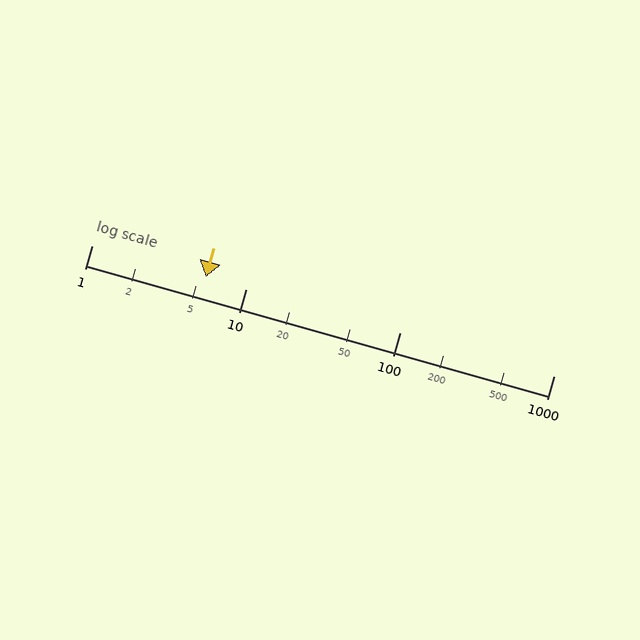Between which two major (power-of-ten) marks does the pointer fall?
The pointer is between 1 and 10.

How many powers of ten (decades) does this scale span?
The scale spans 3 decades, from 1 to 1000.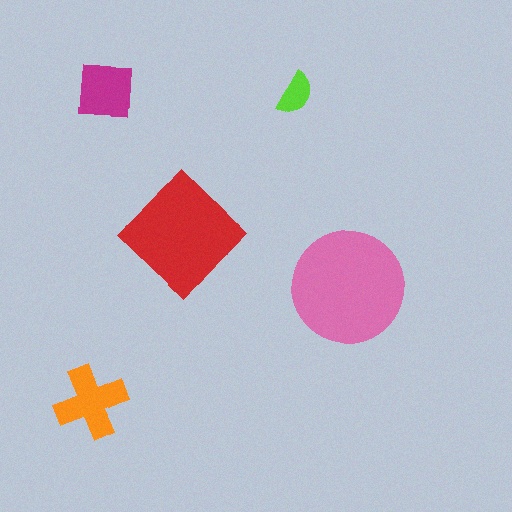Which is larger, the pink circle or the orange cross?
The pink circle.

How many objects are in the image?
There are 5 objects in the image.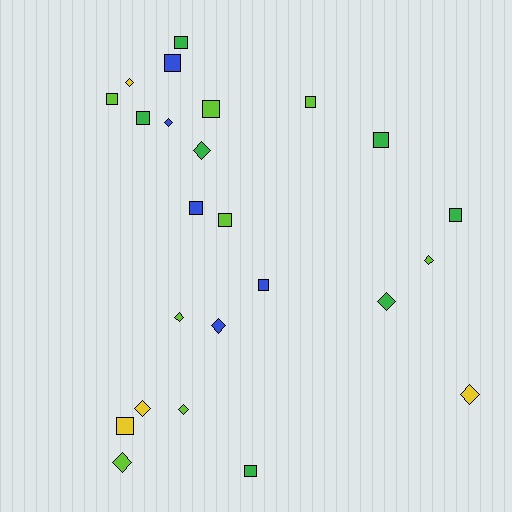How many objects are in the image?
There are 24 objects.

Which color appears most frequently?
Lime, with 8 objects.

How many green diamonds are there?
There are 2 green diamonds.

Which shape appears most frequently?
Square, with 13 objects.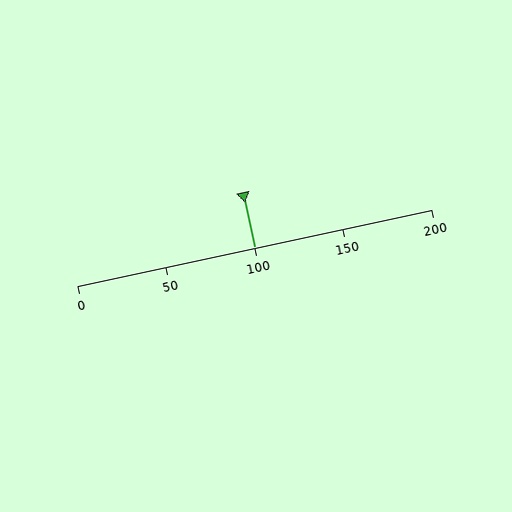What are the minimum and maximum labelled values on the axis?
The axis runs from 0 to 200.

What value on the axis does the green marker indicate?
The marker indicates approximately 100.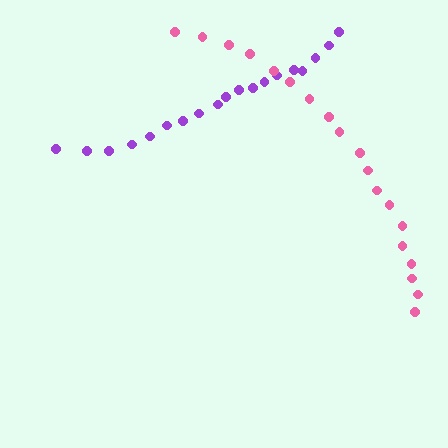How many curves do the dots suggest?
There are 2 distinct paths.